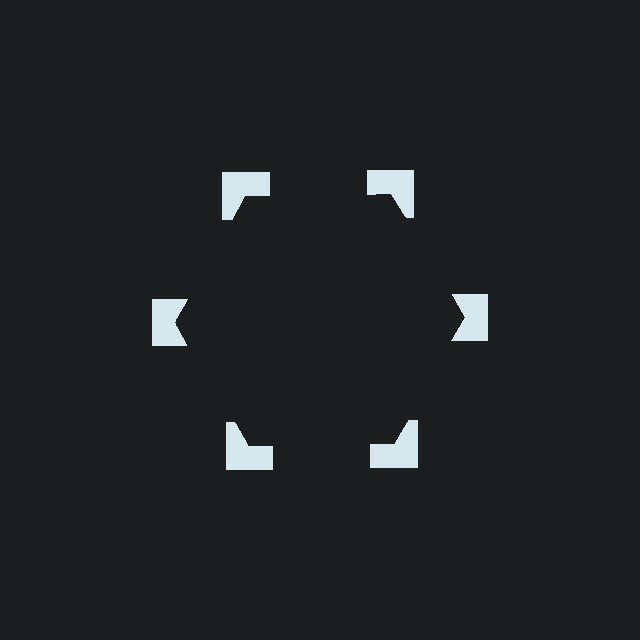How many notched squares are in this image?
There are 6 — one at each vertex of the illusory hexagon.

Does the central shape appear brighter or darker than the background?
It typically appears slightly darker than the background, even though no actual brightness change is drawn.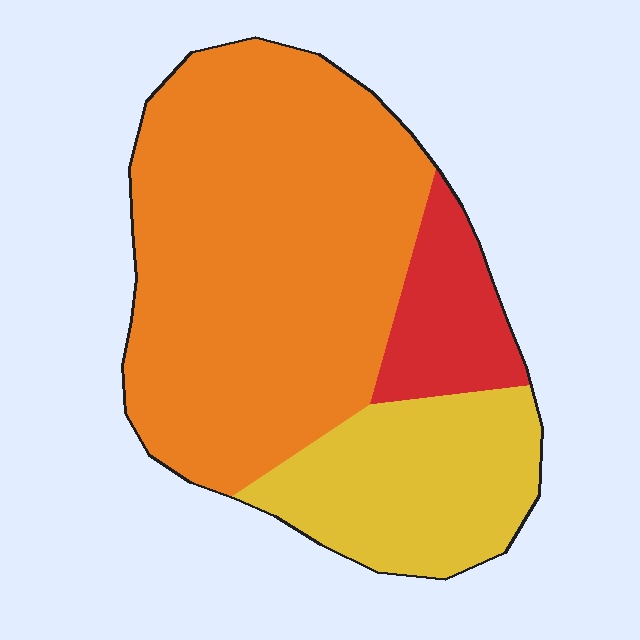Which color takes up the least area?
Red, at roughly 10%.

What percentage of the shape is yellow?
Yellow covers 24% of the shape.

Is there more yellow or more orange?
Orange.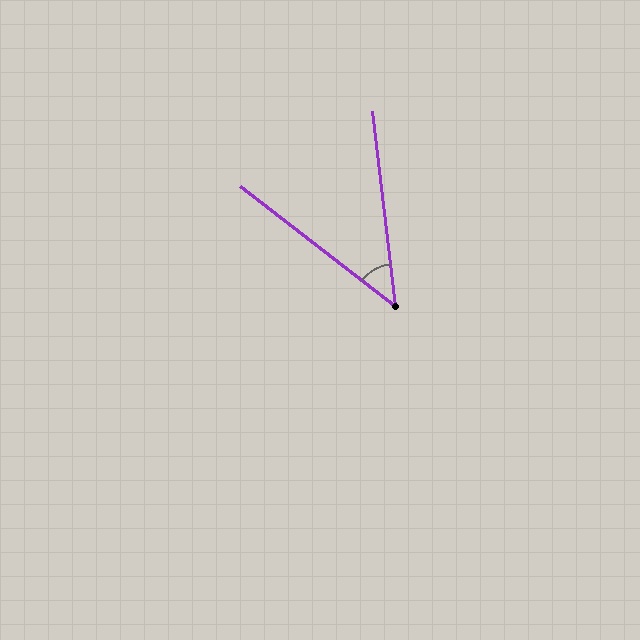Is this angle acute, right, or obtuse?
It is acute.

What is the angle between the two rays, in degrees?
Approximately 46 degrees.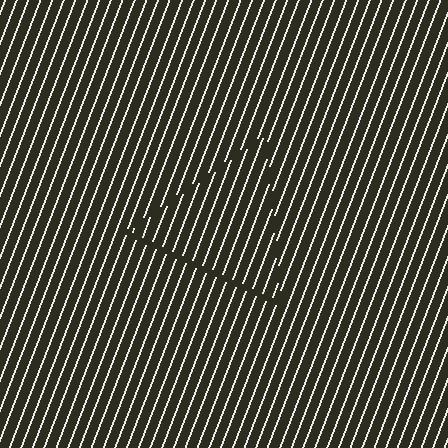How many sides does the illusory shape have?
3 sides — the line-ends trace a triangle.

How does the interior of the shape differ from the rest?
The interior of the shape contains the same grating, shifted by half a period — the contour is defined by the phase discontinuity where line-ends from the inner and outer gratings abut.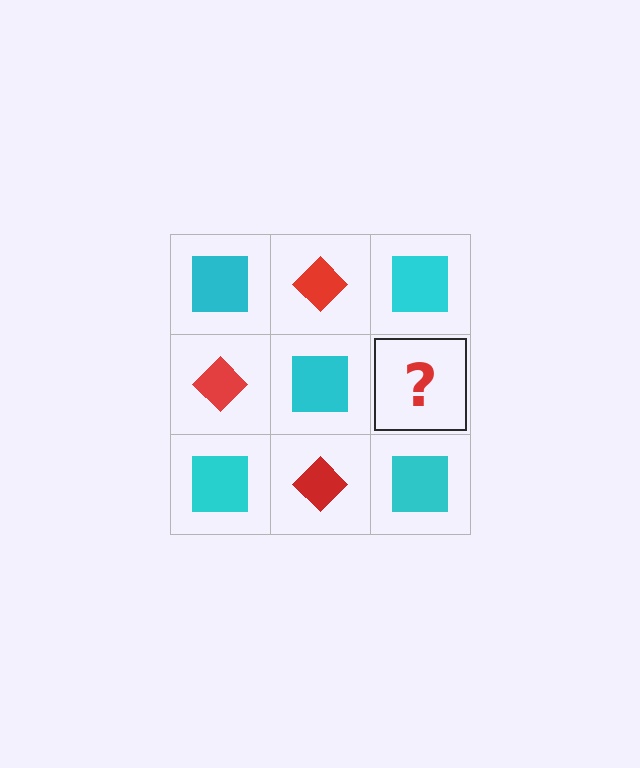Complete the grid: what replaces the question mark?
The question mark should be replaced with a red diamond.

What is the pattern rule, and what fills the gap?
The rule is that it alternates cyan square and red diamond in a checkerboard pattern. The gap should be filled with a red diamond.